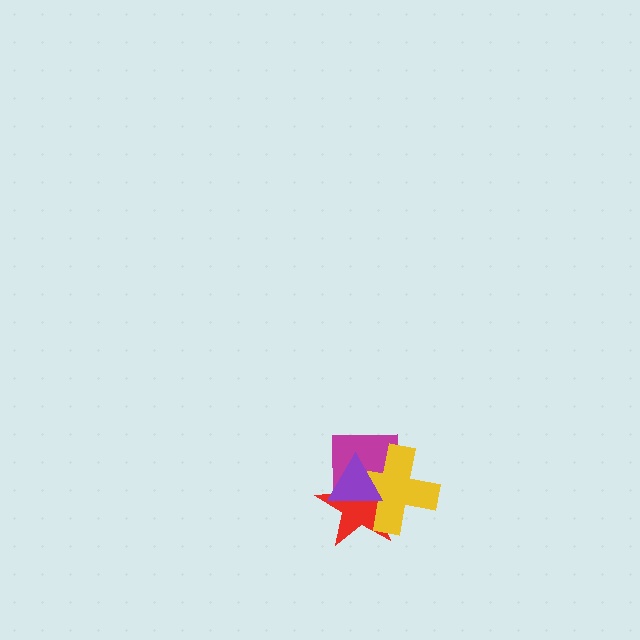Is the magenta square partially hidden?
Yes, it is partially covered by another shape.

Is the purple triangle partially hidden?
No, no other shape covers it.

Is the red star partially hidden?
Yes, it is partially covered by another shape.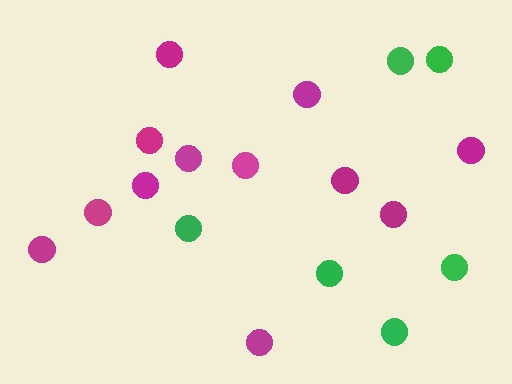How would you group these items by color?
There are 2 groups: one group of magenta circles (12) and one group of green circles (6).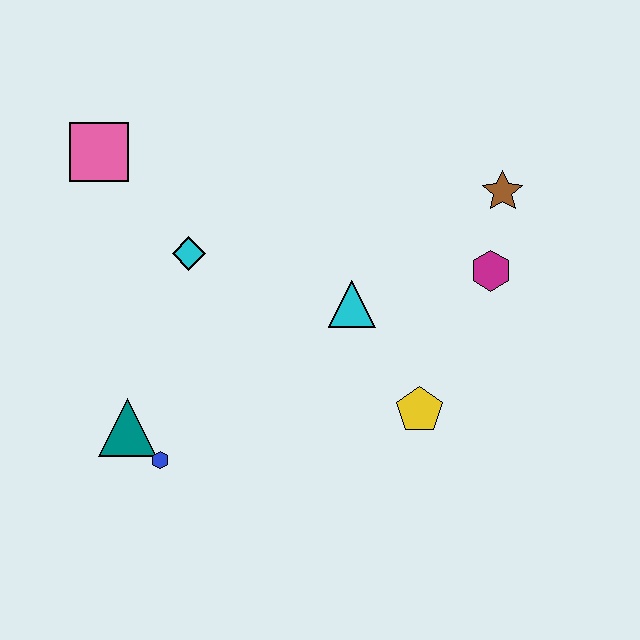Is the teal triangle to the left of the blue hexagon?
Yes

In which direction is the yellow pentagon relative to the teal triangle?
The yellow pentagon is to the right of the teal triangle.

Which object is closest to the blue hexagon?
The teal triangle is closest to the blue hexagon.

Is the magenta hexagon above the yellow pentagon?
Yes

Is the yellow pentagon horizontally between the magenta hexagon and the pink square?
Yes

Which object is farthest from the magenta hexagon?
The pink square is farthest from the magenta hexagon.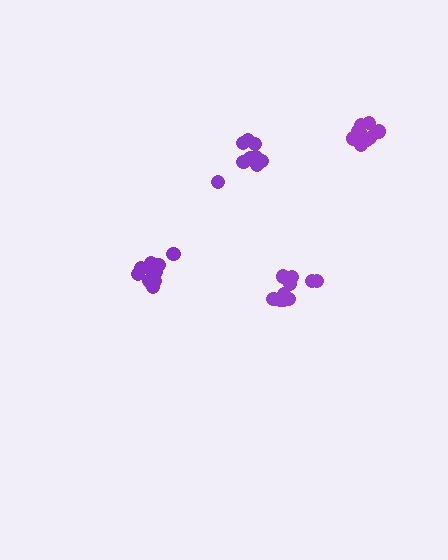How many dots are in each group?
Group 1: 9 dots, Group 2: 10 dots, Group 3: 11 dots, Group 4: 10 dots (40 total).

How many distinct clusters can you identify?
There are 4 distinct clusters.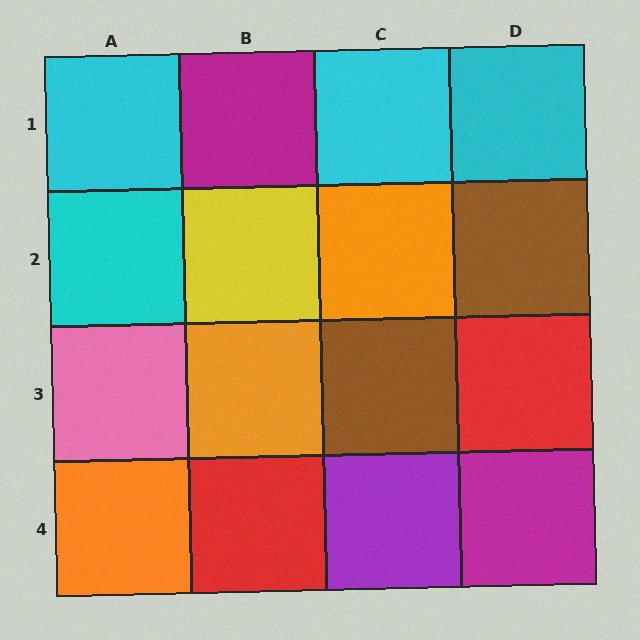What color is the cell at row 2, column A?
Cyan.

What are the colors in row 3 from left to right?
Pink, orange, brown, red.